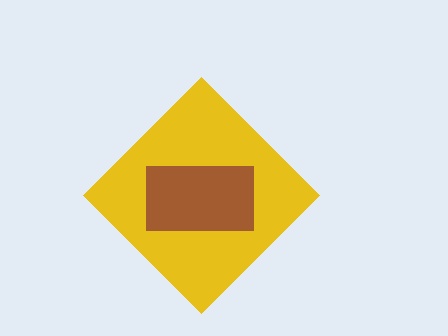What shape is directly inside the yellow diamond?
The brown rectangle.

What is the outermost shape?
The yellow diamond.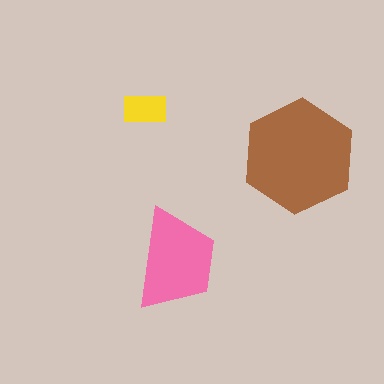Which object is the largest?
The brown hexagon.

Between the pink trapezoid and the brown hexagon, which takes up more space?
The brown hexagon.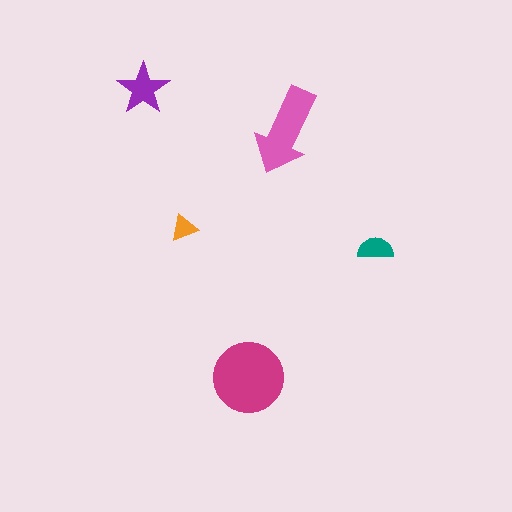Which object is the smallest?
The orange triangle.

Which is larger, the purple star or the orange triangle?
The purple star.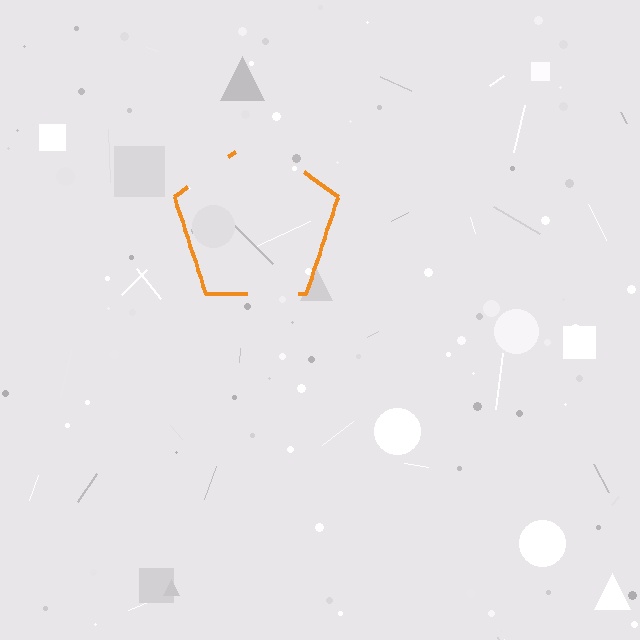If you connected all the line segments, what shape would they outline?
They would outline a pentagon.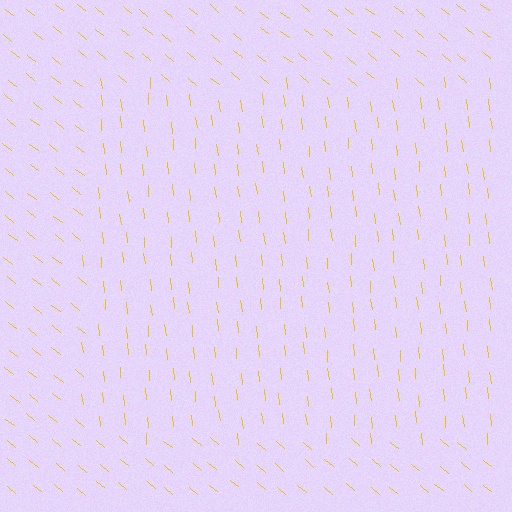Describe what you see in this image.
The image is filled with small yellow line segments. A rectangle region in the image has lines oriented differently from the surrounding lines, creating a visible texture boundary.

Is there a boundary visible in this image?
Yes, there is a texture boundary formed by a change in line orientation.